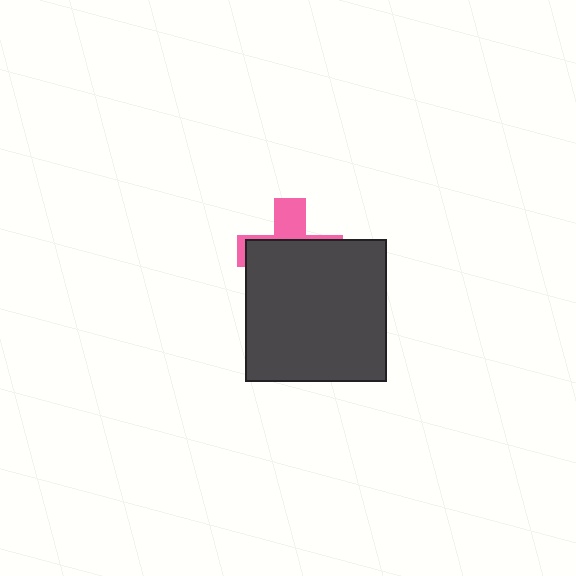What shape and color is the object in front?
The object in front is a dark gray square.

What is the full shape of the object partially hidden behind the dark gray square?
The partially hidden object is a pink cross.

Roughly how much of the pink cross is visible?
A small part of it is visible (roughly 32%).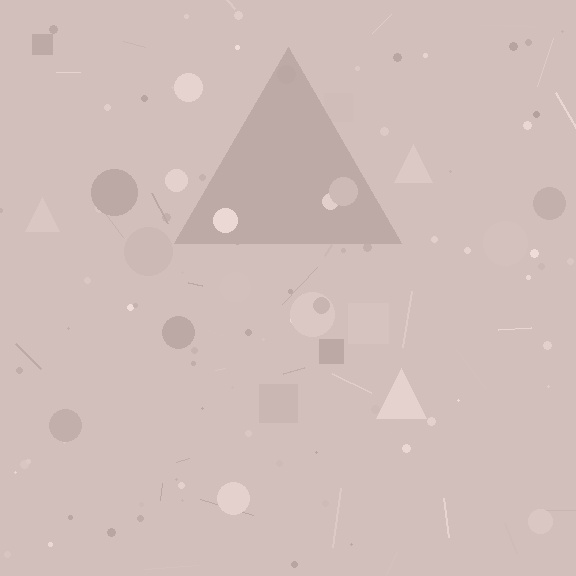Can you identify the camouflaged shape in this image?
The camouflaged shape is a triangle.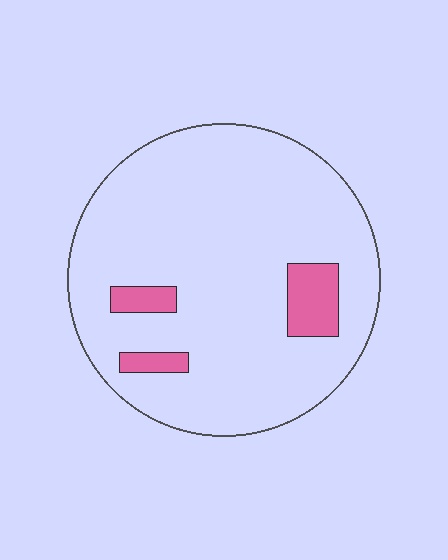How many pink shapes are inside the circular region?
3.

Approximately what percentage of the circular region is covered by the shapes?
Approximately 10%.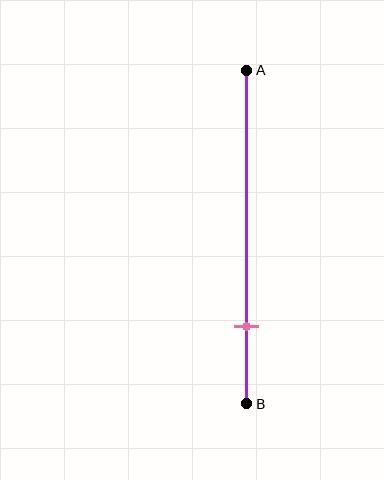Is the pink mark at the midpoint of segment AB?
No, the mark is at about 75% from A, not at the 50% midpoint.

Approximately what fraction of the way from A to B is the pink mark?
The pink mark is approximately 75% of the way from A to B.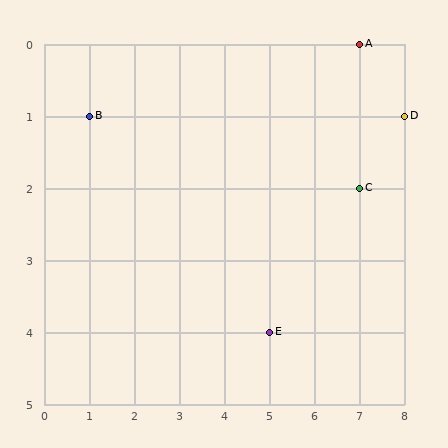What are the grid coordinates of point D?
Point D is at grid coordinates (8, 1).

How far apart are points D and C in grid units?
Points D and C are 1 column and 1 row apart (about 1.4 grid units diagonally).